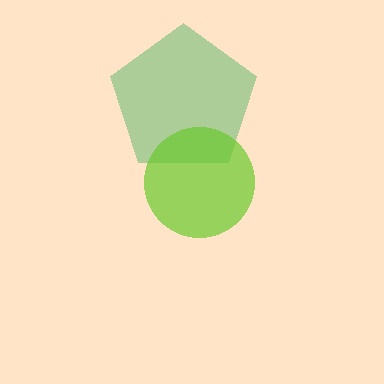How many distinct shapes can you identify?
There are 2 distinct shapes: a green pentagon, a lime circle.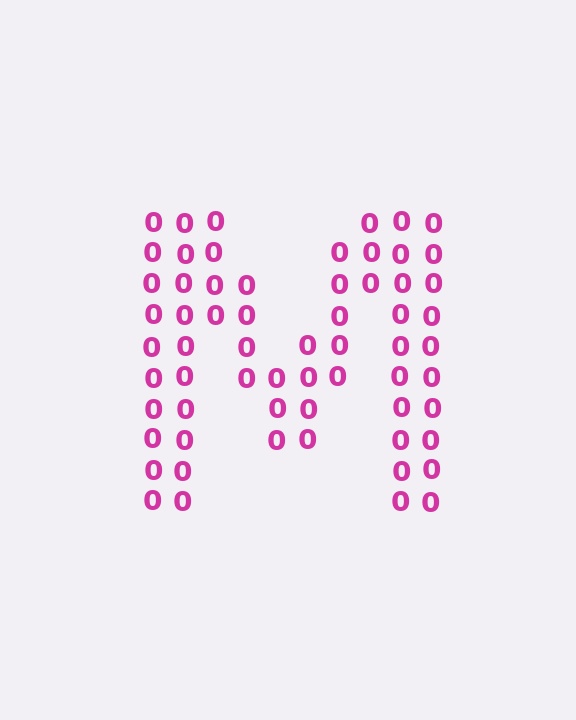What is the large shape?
The large shape is the letter M.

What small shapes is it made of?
It is made of small digit 0's.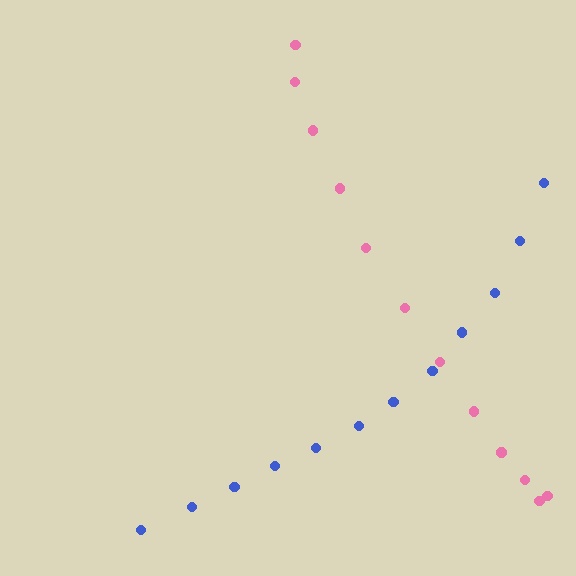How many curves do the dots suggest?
There are 2 distinct paths.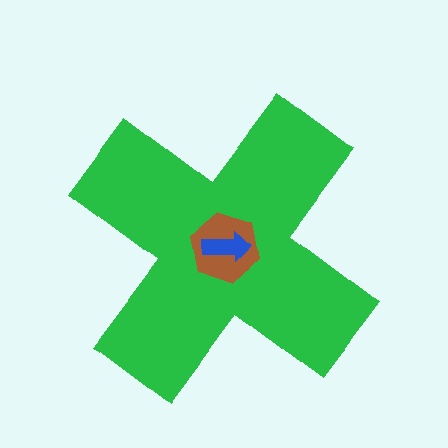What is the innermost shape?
The blue arrow.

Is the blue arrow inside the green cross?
Yes.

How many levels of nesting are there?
3.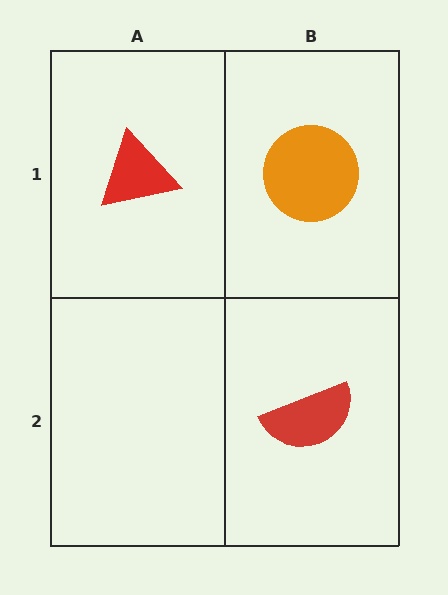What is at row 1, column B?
An orange circle.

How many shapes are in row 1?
2 shapes.